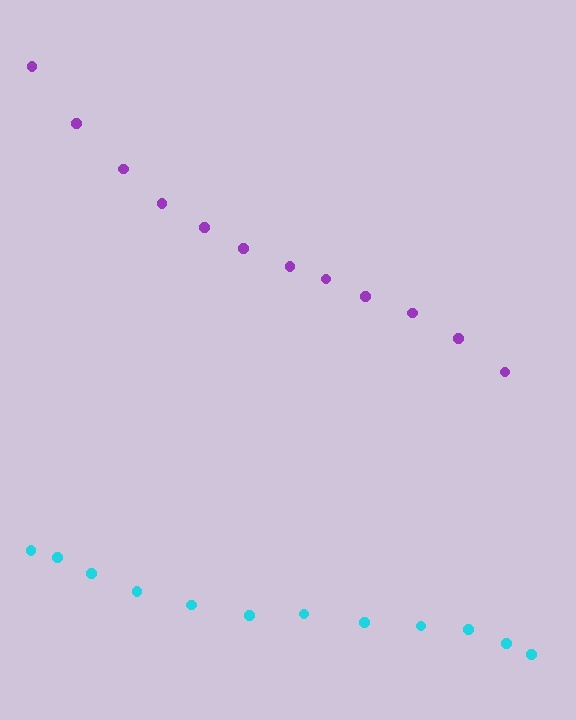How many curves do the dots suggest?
There are 2 distinct paths.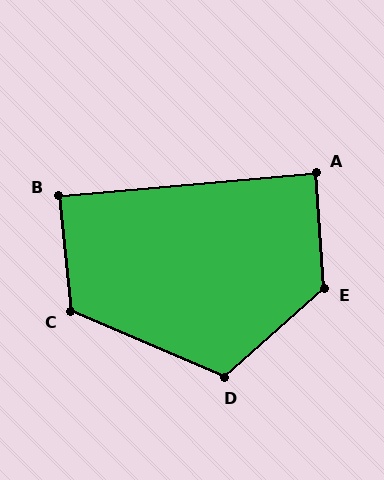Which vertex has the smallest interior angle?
B, at approximately 89 degrees.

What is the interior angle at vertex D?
Approximately 115 degrees (obtuse).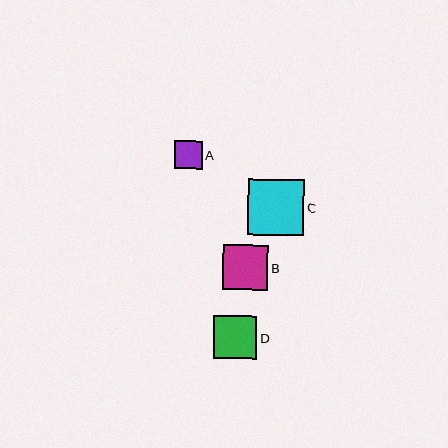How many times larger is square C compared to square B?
Square C is approximately 1.2 times the size of square B.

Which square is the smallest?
Square A is the smallest with a size of approximately 28 pixels.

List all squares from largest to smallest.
From largest to smallest: C, B, D, A.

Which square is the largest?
Square C is the largest with a size of approximately 56 pixels.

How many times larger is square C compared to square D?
Square C is approximately 1.3 times the size of square D.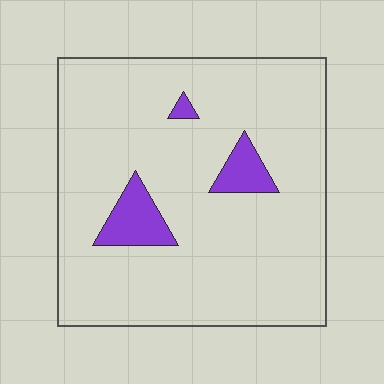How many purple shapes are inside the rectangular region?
3.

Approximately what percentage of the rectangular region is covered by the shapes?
Approximately 10%.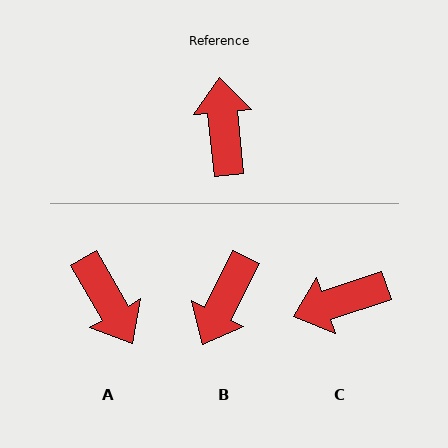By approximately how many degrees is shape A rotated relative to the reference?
Approximately 156 degrees clockwise.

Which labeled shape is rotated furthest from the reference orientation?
A, about 156 degrees away.